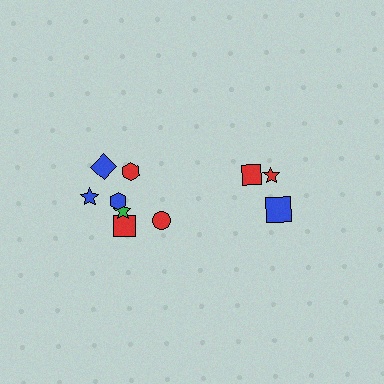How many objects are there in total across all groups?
There are 10 objects.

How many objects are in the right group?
There are 3 objects.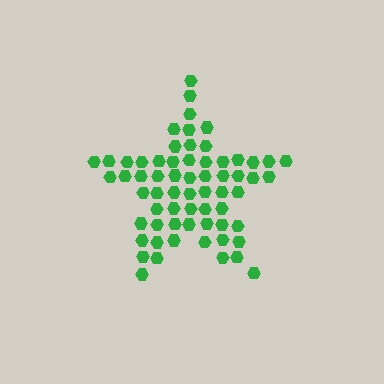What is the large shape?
The large shape is a star.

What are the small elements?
The small elements are hexagons.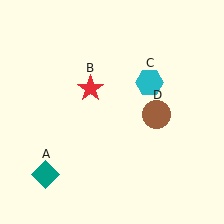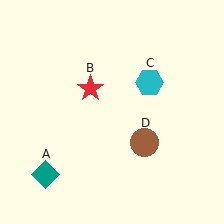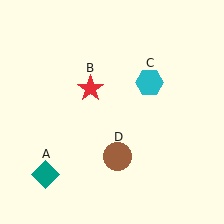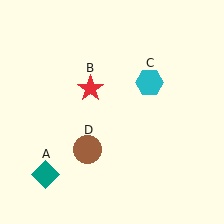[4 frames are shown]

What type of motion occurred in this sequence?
The brown circle (object D) rotated clockwise around the center of the scene.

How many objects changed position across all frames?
1 object changed position: brown circle (object D).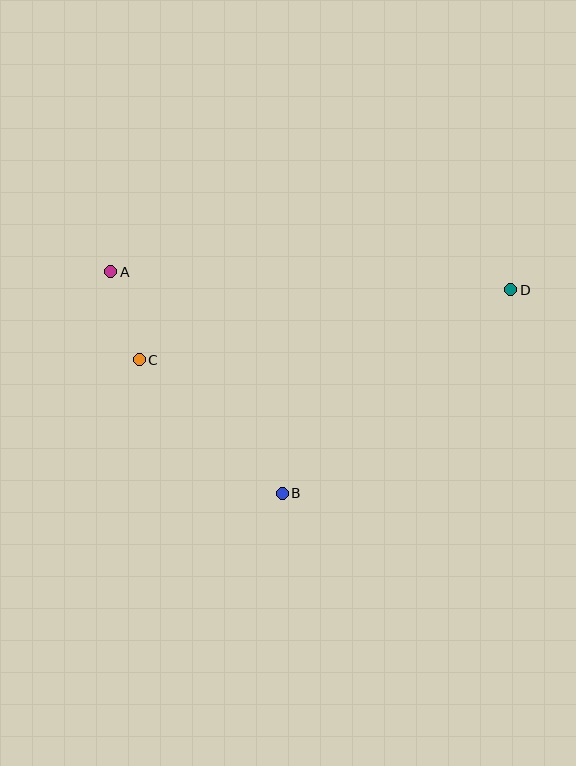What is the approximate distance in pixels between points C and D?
The distance between C and D is approximately 378 pixels.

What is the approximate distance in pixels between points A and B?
The distance between A and B is approximately 280 pixels.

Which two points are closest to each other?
Points A and C are closest to each other.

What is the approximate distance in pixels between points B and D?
The distance between B and D is approximately 306 pixels.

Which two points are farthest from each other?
Points A and D are farthest from each other.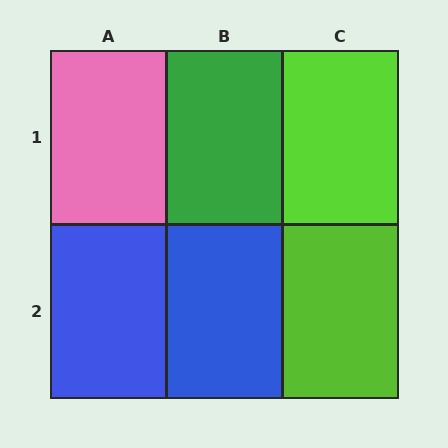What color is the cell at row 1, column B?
Green.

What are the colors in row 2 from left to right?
Blue, blue, lime.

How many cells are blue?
2 cells are blue.